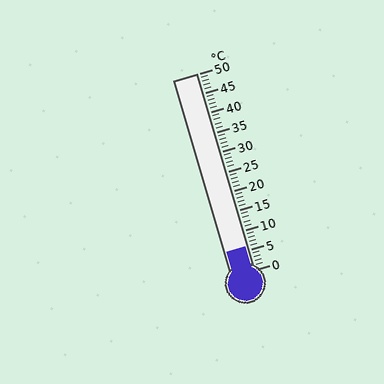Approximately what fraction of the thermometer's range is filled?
The thermometer is filled to approximately 10% of its range.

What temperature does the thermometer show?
The thermometer shows approximately 6°C.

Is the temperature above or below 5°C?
The temperature is above 5°C.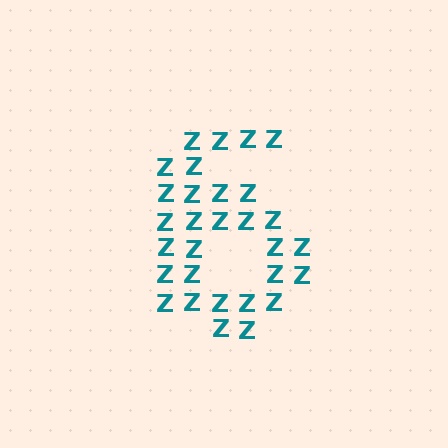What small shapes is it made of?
It is made of small letter Z's.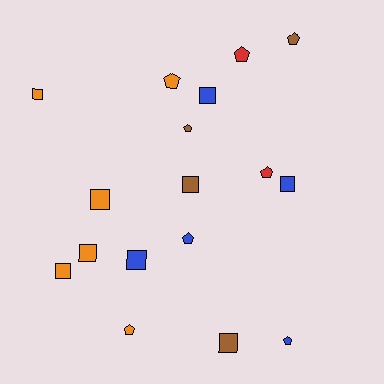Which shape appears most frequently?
Square, with 9 objects.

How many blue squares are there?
There are 3 blue squares.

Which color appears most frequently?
Orange, with 6 objects.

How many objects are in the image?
There are 17 objects.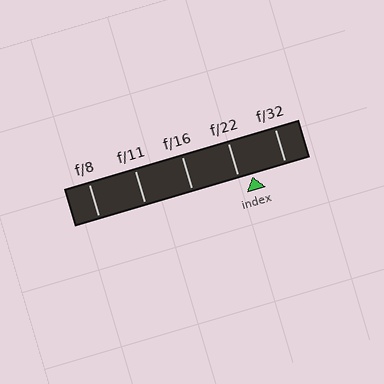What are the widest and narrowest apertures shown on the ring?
The widest aperture shown is f/8 and the narrowest is f/32.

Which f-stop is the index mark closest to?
The index mark is closest to f/22.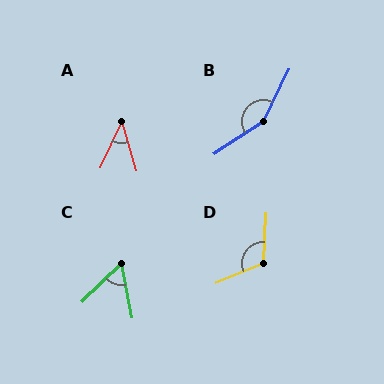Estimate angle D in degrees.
Approximately 115 degrees.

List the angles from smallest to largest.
A (41°), C (56°), D (115°), B (149°).